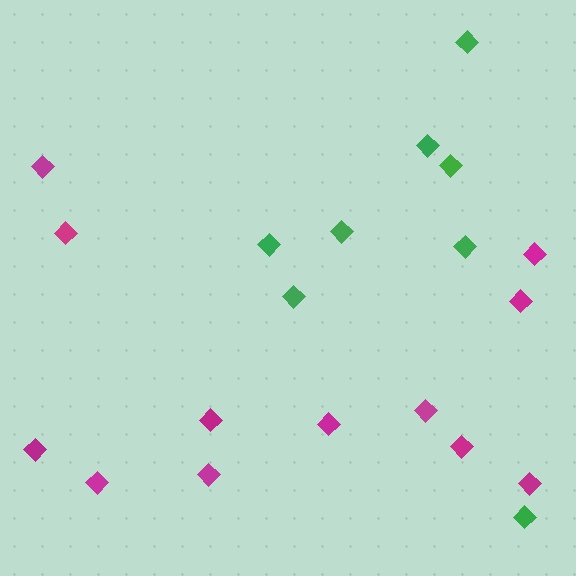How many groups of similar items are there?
There are 2 groups: one group of green diamonds (8) and one group of magenta diamonds (12).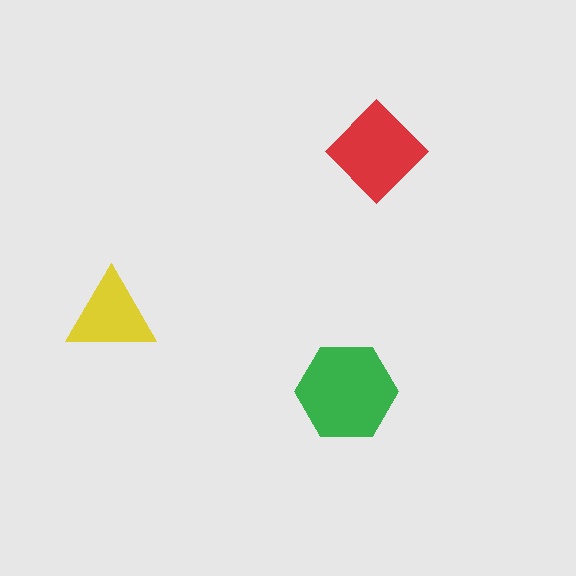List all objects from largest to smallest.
The green hexagon, the red diamond, the yellow triangle.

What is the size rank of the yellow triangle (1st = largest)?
3rd.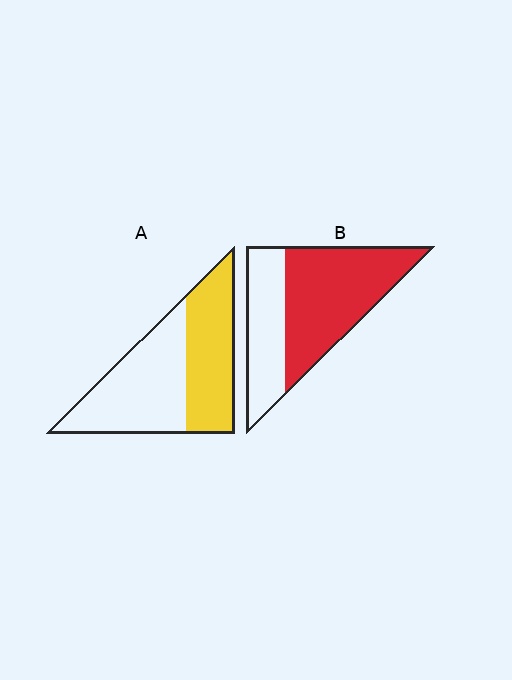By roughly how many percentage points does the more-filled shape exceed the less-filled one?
By roughly 20 percentage points (B over A).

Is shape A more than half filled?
No.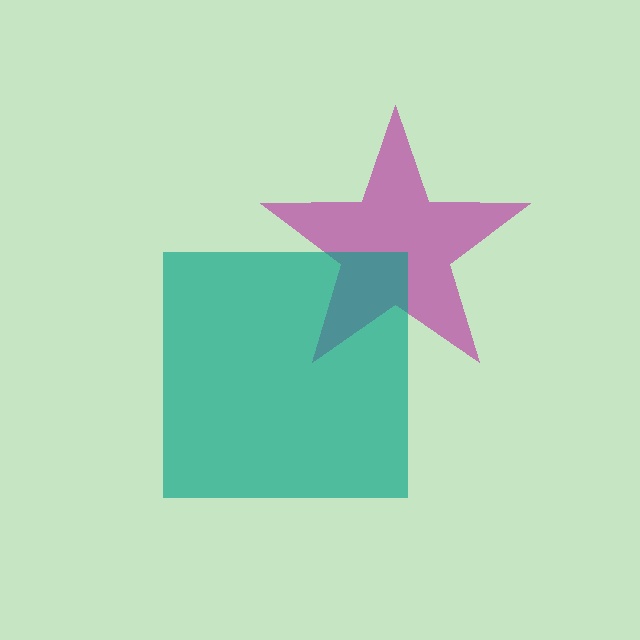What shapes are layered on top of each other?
The layered shapes are: a magenta star, a teal square.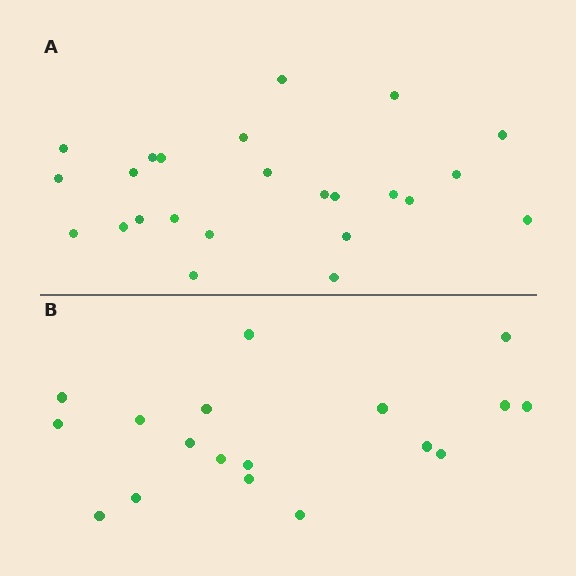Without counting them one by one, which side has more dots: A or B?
Region A (the top region) has more dots.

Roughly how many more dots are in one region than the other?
Region A has about 6 more dots than region B.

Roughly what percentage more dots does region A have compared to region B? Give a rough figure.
About 35% more.